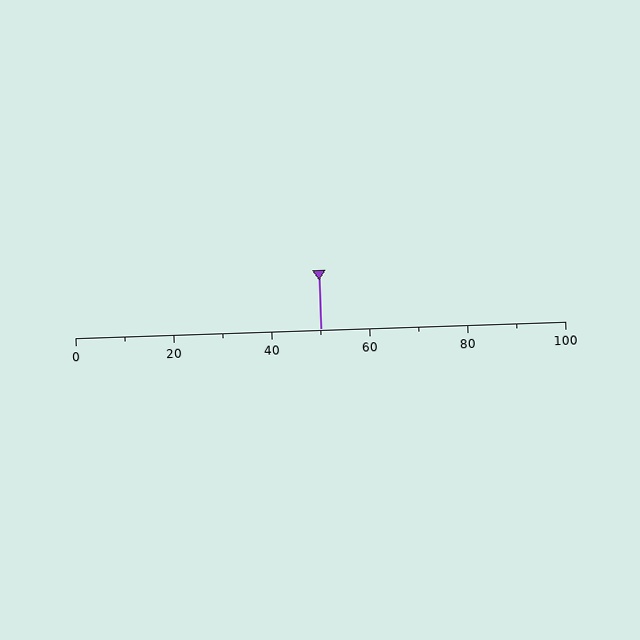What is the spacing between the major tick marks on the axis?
The major ticks are spaced 20 apart.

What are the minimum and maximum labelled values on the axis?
The axis runs from 0 to 100.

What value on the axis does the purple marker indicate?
The marker indicates approximately 50.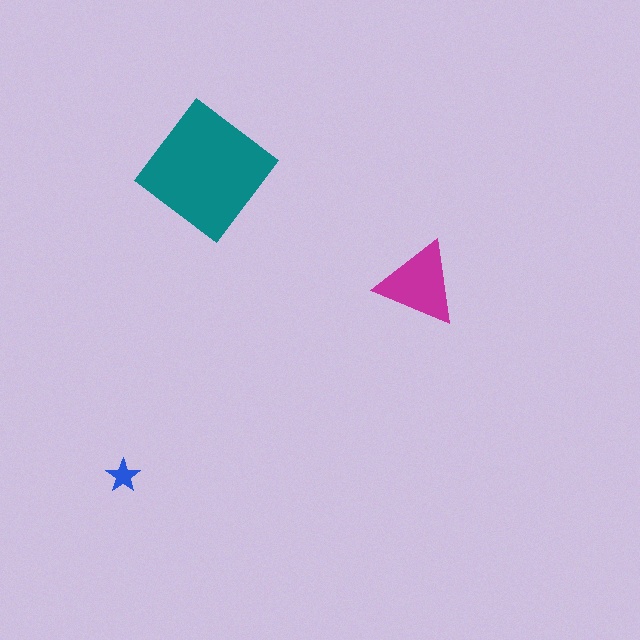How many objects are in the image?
There are 3 objects in the image.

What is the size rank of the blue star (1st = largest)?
3rd.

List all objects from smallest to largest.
The blue star, the magenta triangle, the teal diamond.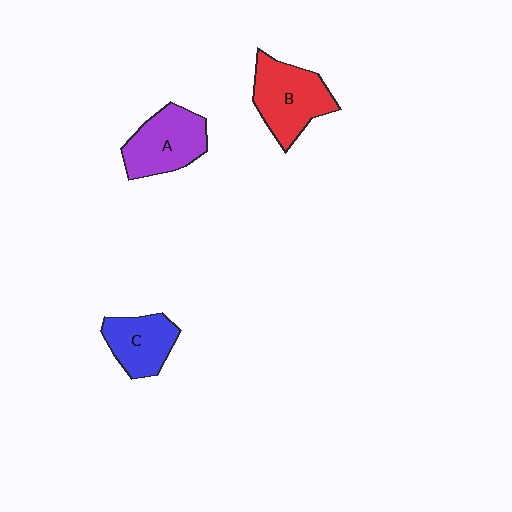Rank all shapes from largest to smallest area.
From largest to smallest: B (red), A (purple), C (blue).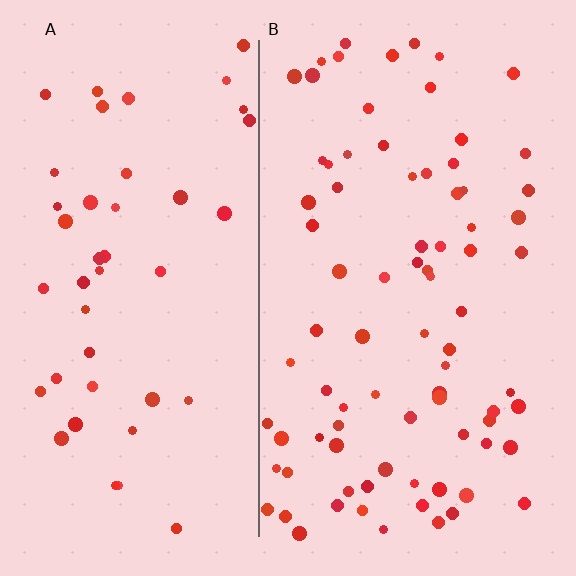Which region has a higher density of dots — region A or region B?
B (the right).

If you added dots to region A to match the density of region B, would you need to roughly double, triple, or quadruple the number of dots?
Approximately double.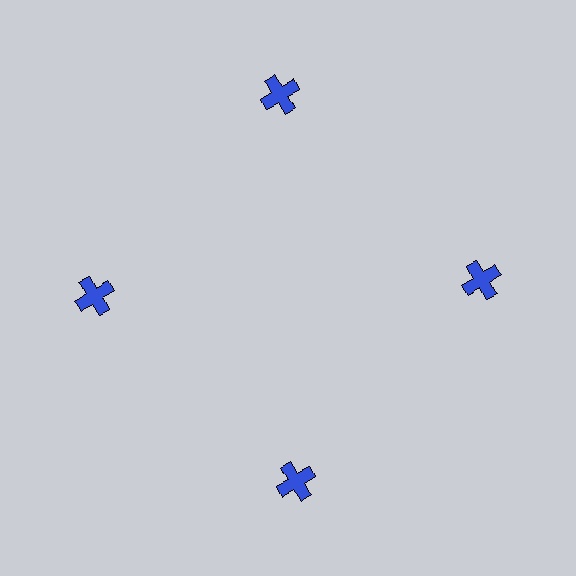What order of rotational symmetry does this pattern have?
This pattern has 4-fold rotational symmetry.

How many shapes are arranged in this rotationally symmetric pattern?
There are 4 shapes, arranged in 4 groups of 1.